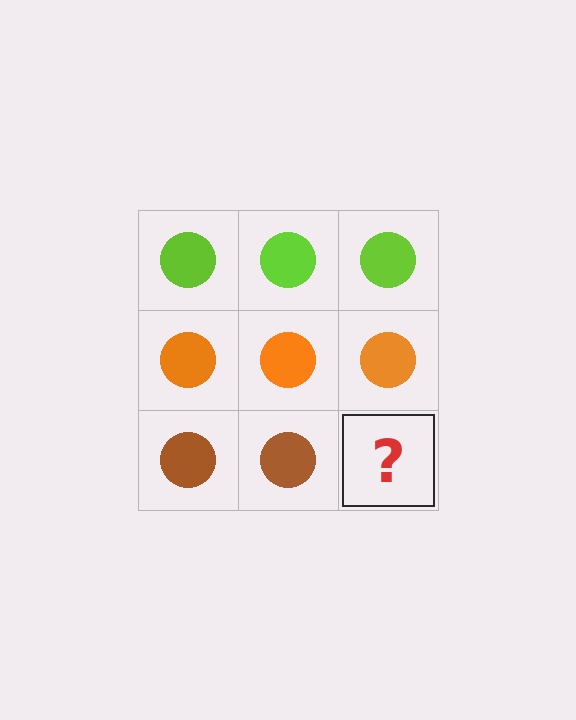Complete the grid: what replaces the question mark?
The question mark should be replaced with a brown circle.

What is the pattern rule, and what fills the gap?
The rule is that each row has a consistent color. The gap should be filled with a brown circle.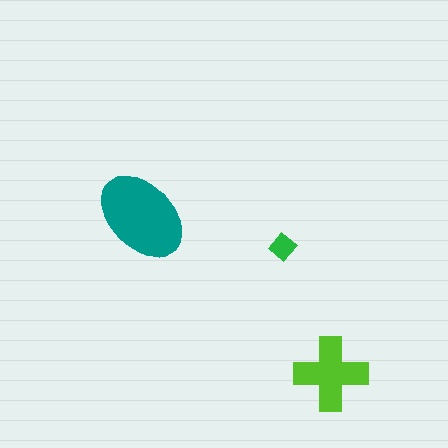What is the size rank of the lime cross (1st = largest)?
2nd.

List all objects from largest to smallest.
The teal ellipse, the lime cross, the green diamond.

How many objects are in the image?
There are 3 objects in the image.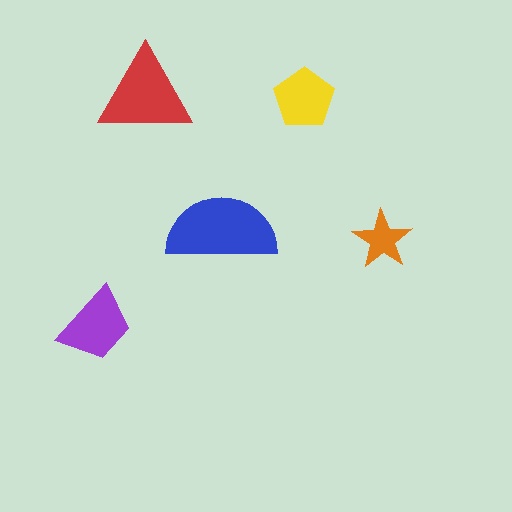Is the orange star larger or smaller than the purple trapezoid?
Smaller.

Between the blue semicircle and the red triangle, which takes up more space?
The blue semicircle.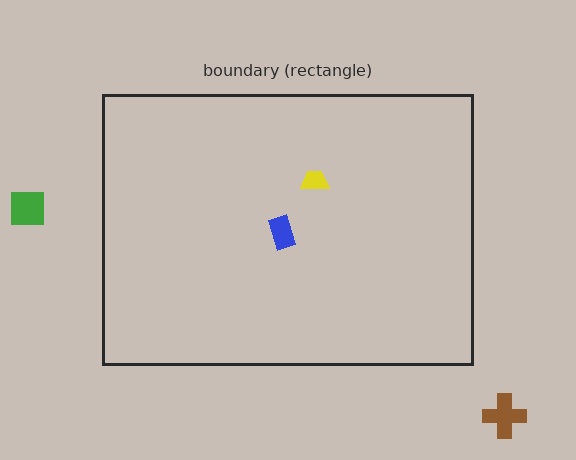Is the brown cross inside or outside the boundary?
Outside.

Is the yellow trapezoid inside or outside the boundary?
Inside.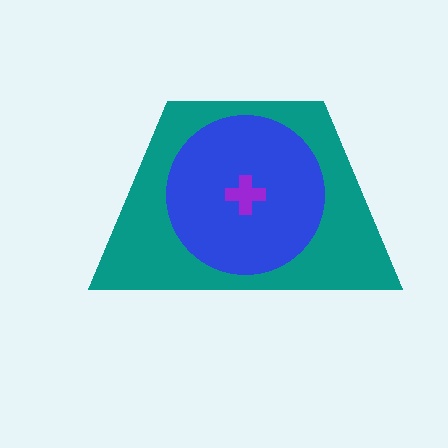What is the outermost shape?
The teal trapezoid.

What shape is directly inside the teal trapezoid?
The blue circle.